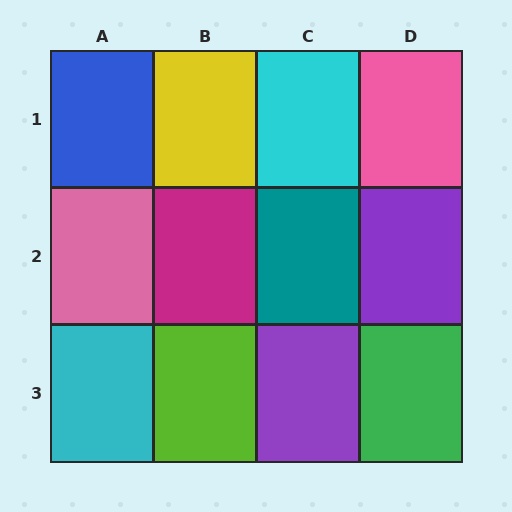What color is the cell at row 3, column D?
Green.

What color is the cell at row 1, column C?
Cyan.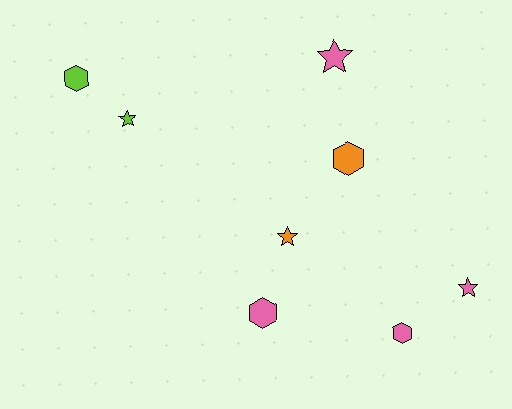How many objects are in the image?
There are 8 objects.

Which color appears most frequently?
Pink, with 4 objects.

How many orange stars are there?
There is 1 orange star.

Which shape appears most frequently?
Hexagon, with 4 objects.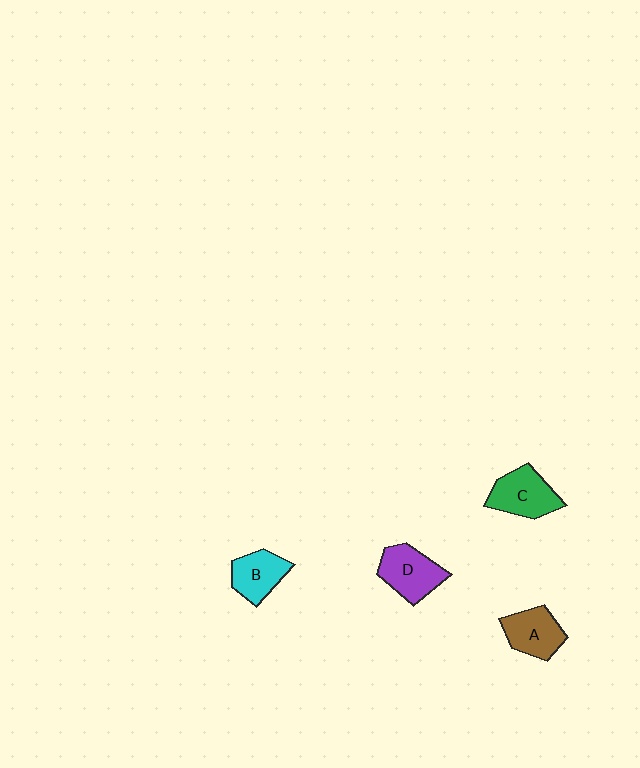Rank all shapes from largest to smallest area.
From largest to smallest: C (green), D (purple), A (brown), B (cyan).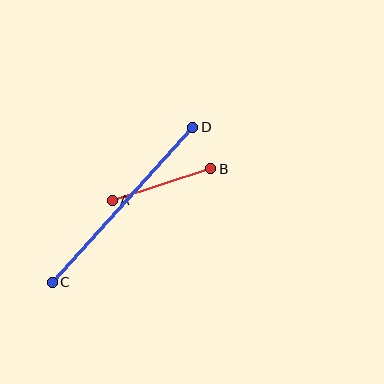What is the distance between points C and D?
The distance is approximately 209 pixels.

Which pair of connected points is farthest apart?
Points C and D are farthest apart.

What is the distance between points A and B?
The distance is approximately 103 pixels.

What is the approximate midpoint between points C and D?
The midpoint is at approximately (123, 205) pixels.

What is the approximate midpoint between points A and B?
The midpoint is at approximately (162, 185) pixels.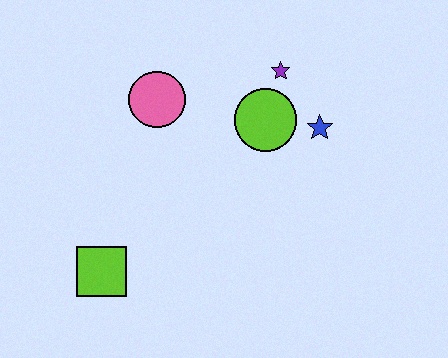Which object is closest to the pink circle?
The lime circle is closest to the pink circle.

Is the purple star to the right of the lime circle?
Yes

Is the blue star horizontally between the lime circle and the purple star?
No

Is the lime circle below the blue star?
No